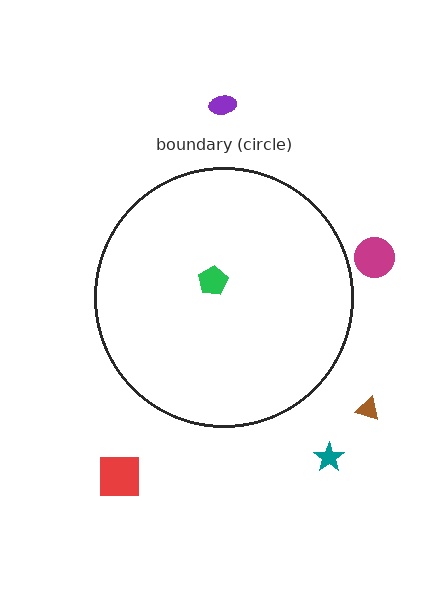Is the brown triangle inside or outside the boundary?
Outside.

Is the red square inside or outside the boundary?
Outside.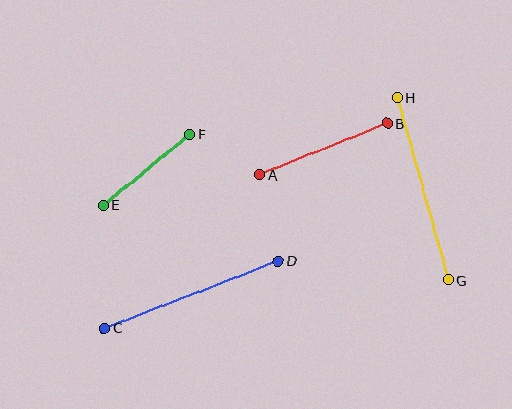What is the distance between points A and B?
The distance is approximately 138 pixels.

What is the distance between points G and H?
The distance is approximately 189 pixels.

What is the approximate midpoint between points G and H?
The midpoint is at approximately (423, 189) pixels.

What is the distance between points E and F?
The distance is approximately 112 pixels.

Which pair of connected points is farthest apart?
Points G and H are farthest apart.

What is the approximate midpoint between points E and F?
The midpoint is at approximately (146, 170) pixels.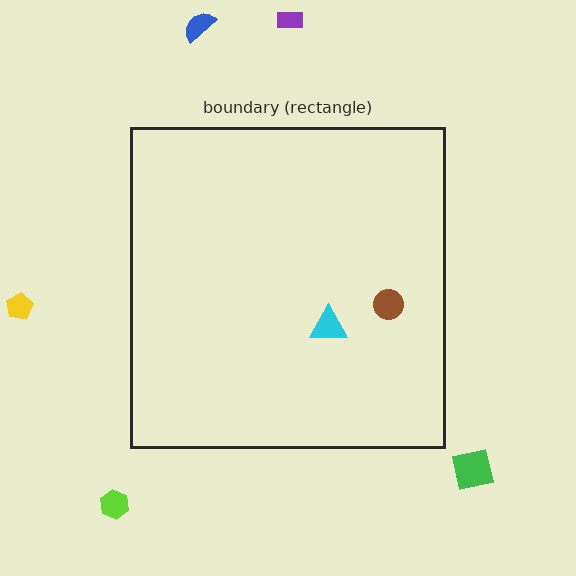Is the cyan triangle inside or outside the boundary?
Inside.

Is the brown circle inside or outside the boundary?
Inside.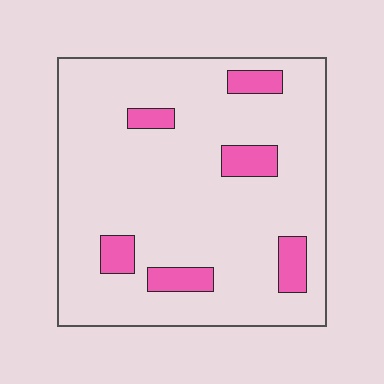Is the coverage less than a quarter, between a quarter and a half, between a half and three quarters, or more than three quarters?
Less than a quarter.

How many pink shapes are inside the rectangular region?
6.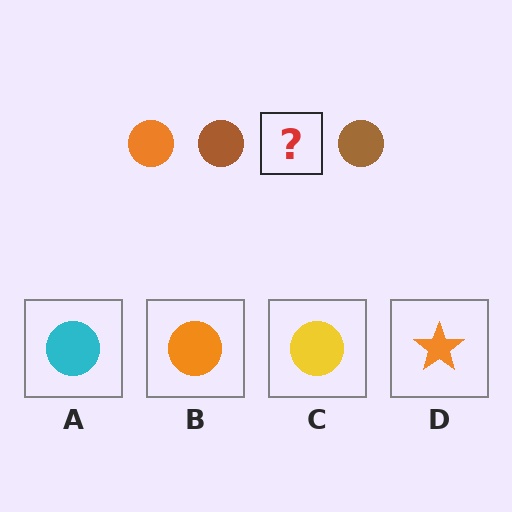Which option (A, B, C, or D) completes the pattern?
B.